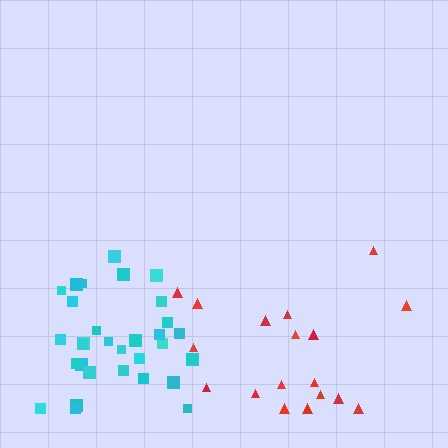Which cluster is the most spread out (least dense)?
Red.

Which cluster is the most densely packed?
Cyan.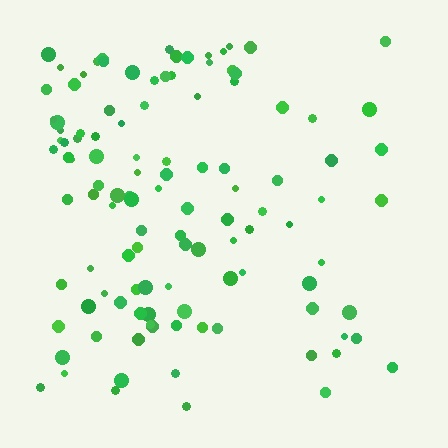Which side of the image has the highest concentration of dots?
The left.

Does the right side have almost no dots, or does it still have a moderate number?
Still a moderate number, just noticeably fewer than the left.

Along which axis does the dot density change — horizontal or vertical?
Horizontal.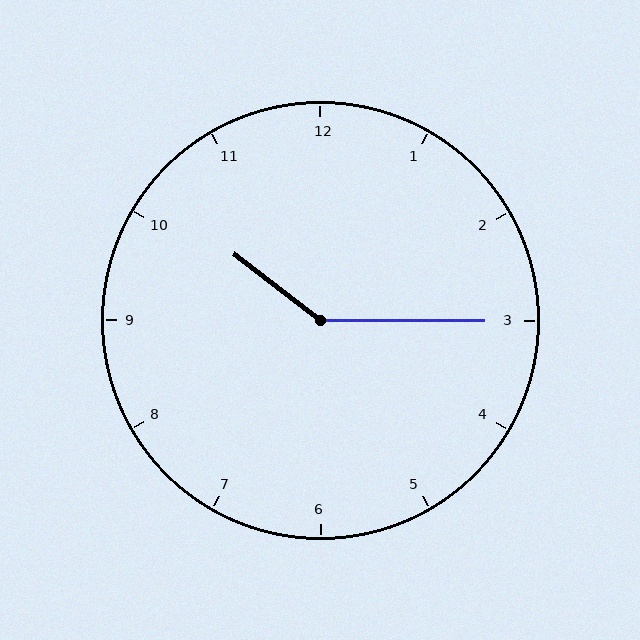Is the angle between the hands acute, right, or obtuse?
It is obtuse.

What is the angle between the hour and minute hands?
Approximately 142 degrees.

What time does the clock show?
10:15.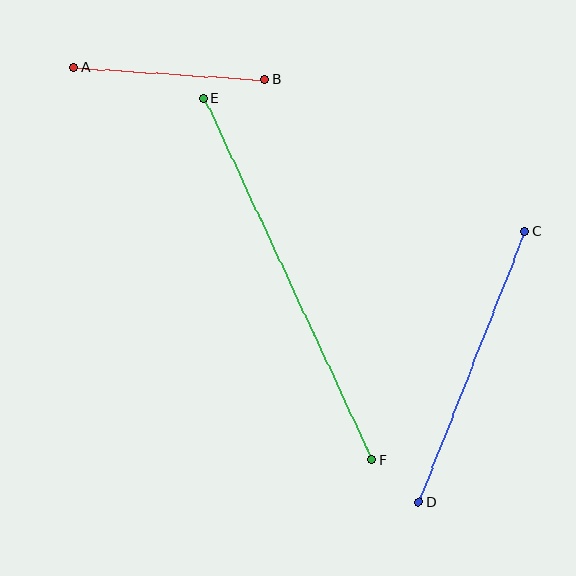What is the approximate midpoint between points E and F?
The midpoint is at approximately (288, 279) pixels.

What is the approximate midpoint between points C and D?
The midpoint is at approximately (472, 367) pixels.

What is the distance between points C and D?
The distance is approximately 290 pixels.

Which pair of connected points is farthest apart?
Points E and F are farthest apart.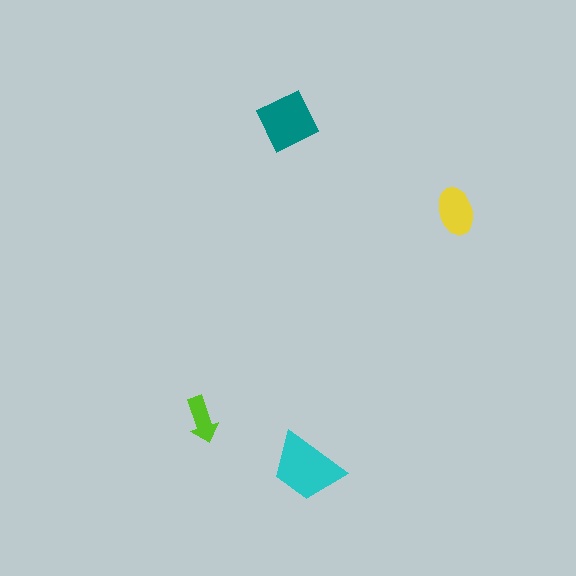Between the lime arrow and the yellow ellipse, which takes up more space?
The yellow ellipse.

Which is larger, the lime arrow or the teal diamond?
The teal diamond.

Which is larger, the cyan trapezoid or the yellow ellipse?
The cyan trapezoid.